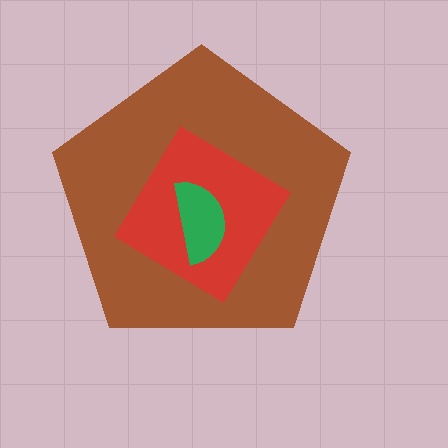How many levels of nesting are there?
3.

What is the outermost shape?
The brown pentagon.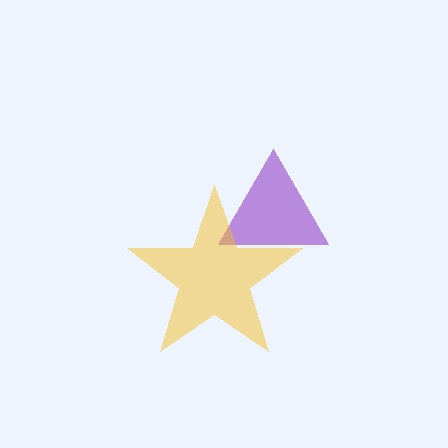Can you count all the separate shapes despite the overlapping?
Yes, there are 2 separate shapes.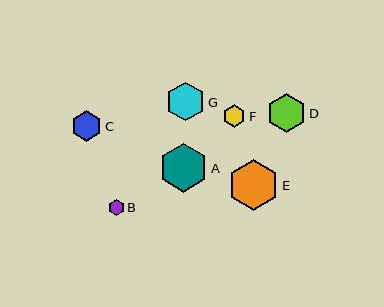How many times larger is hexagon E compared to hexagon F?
Hexagon E is approximately 2.3 times the size of hexagon F.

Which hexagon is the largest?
Hexagon E is the largest with a size of approximately 51 pixels.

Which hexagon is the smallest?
Hexagon B is the smallest with a size of approximately 16 pixels.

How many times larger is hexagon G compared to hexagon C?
Hexagon G is approximately 1.3 times the size of hexagon C.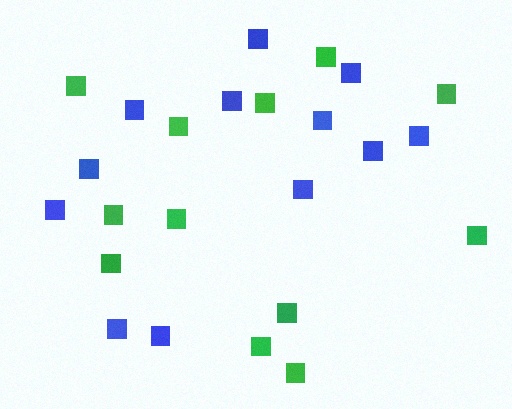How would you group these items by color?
There are 2 groups: one group of green squares (12) and one group of blue squares (12).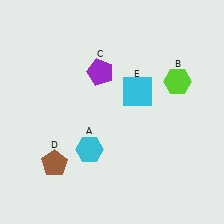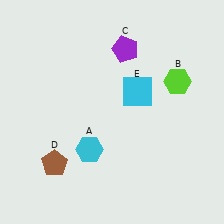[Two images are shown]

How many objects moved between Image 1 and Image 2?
1 object moved between the two images.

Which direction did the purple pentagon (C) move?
The purple pentagon (C) moved right.